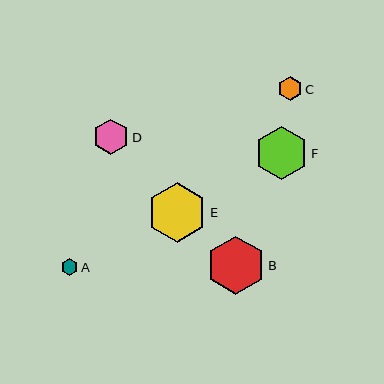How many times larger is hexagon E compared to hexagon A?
Hexagon E is approximately 3.7 times the size of hexagon A.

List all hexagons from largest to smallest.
From largest to smallest: E, B, F, D, C, A.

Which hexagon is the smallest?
Hexagon A is the smallest with a size of approximately 16 pixels.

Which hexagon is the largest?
Hexagon E is the largest with a size of approximately 59 pixels.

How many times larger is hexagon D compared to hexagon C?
Hexagon D is approximately 1.5 times the size of hexagon C.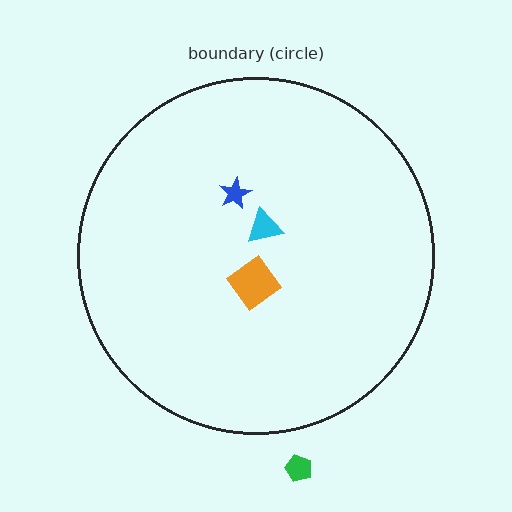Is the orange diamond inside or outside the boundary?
Inside.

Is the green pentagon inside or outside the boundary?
Outside.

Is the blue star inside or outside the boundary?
Inside.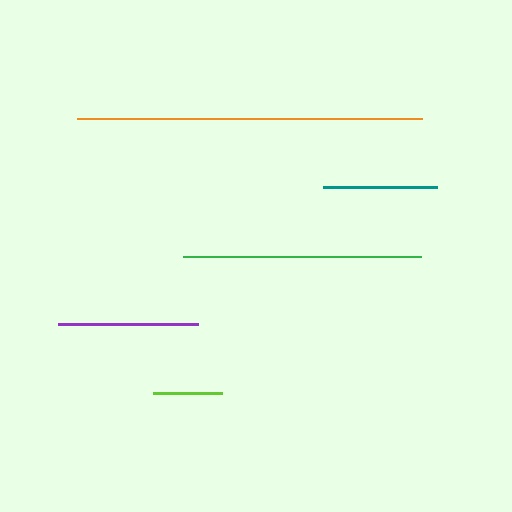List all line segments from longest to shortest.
From longest to shortest: orange, green, purple, teal, lime.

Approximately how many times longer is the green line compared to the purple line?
The green line is approximately 1.7 times the length of the purple line.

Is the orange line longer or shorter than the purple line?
The orange line is longer than the purple line.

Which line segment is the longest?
The orange line is the longest at approximately 345 pixels.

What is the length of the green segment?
The green segment is approximately 238 pixels long.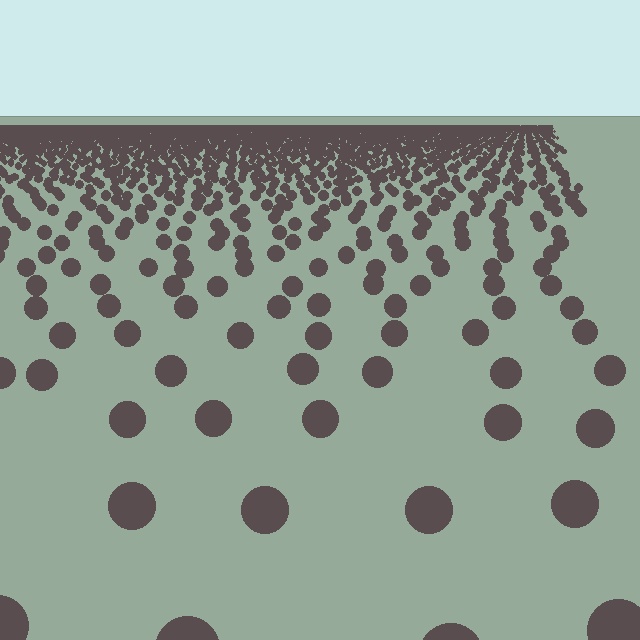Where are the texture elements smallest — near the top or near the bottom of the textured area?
Near the top.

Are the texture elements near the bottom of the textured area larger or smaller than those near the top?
Larger. Near the bottom, elements are closer to the viewer and appear at a bigger on-screen size.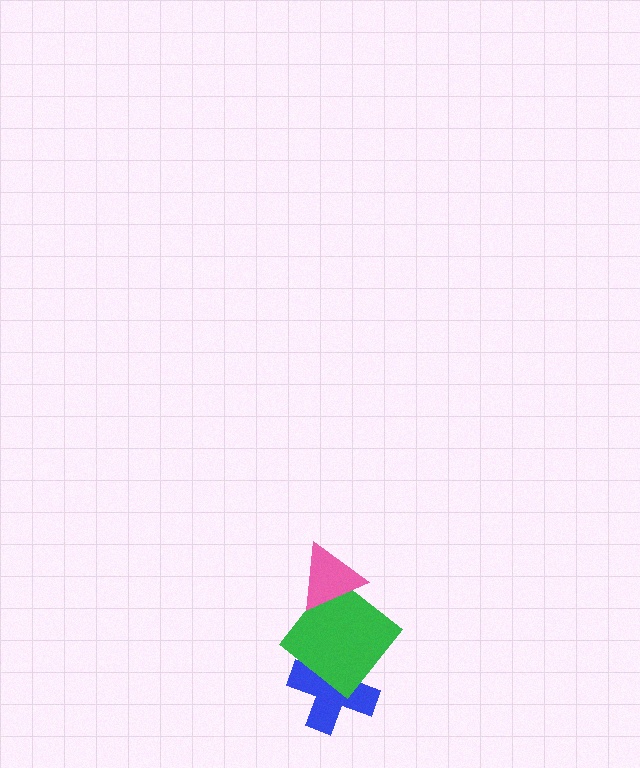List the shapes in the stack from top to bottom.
From top to bottom: the pink triangle, the green diamond, the blue cross.